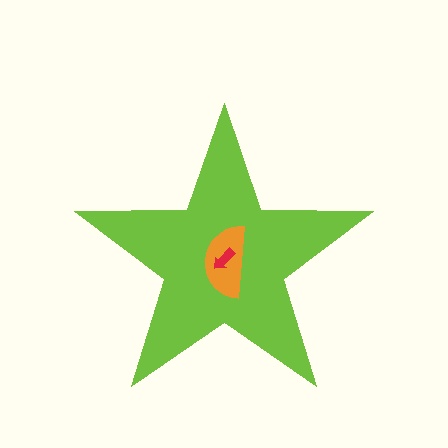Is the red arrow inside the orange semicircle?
Yes.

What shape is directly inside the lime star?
The orange semicircle.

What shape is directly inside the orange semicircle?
The red arrow.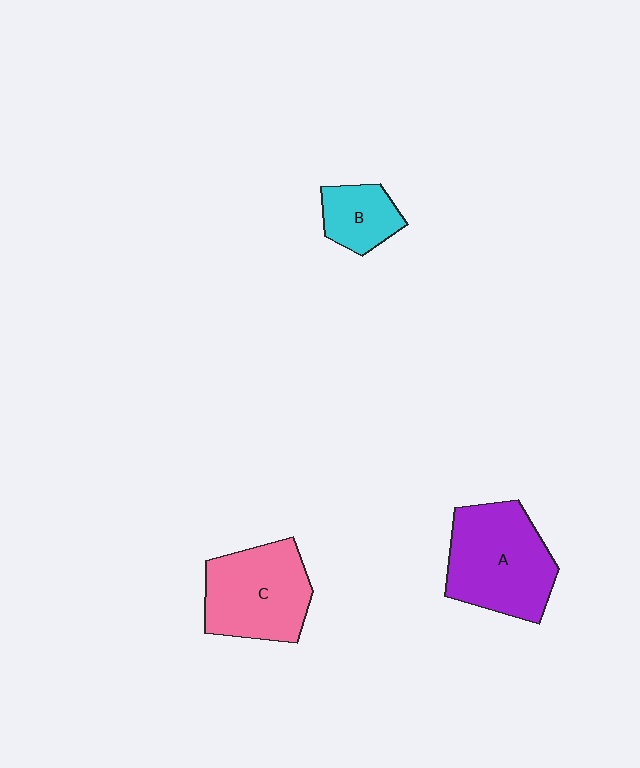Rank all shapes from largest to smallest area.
From largest to smallest: A (purple), C (pink), B (cyan).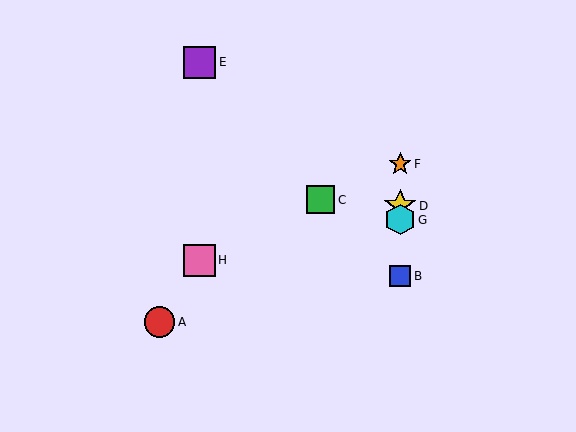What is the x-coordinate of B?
Object B is at x≈400.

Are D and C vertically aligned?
No, D is at x≈400 and C is at x≈321.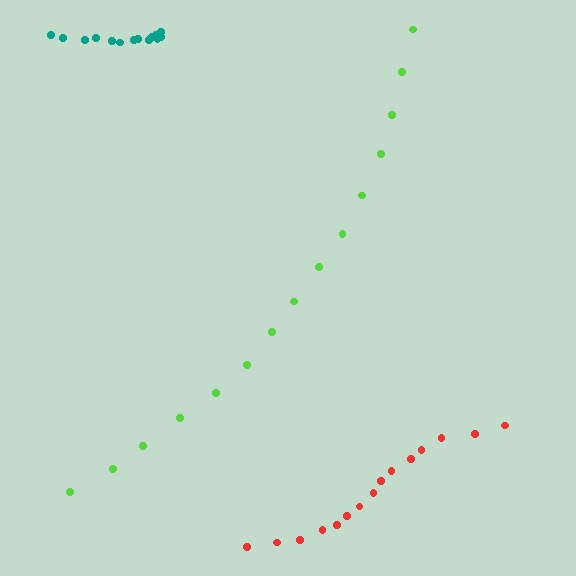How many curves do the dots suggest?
There are 3 distinct paths.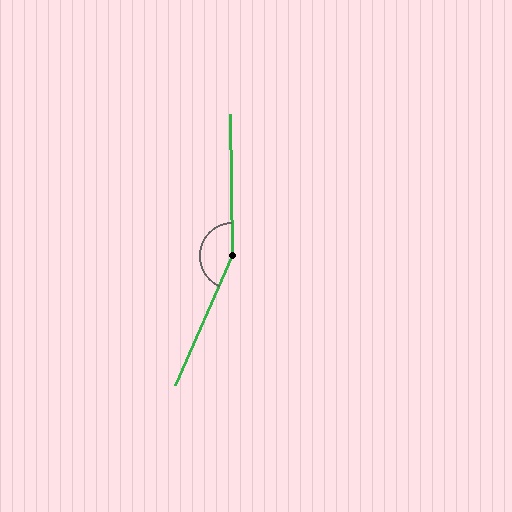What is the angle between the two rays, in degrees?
Approximately 156 degrees.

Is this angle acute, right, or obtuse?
It is obtuse.